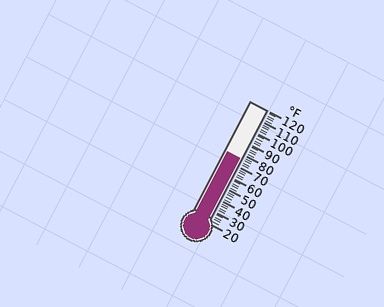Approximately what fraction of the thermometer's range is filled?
The thermometer is filled to approximately 55% of its range.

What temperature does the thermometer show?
The thermometer shows approximately 76°F.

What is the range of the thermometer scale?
The thermometer scale ranges from 20°F to 120°F.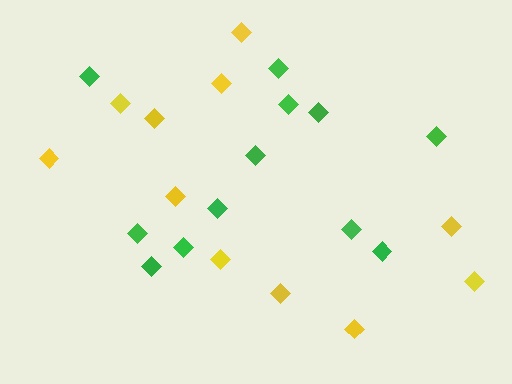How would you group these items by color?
There are 2 groups: one group of green diamonds (12) and one group of yellow diamonds (11).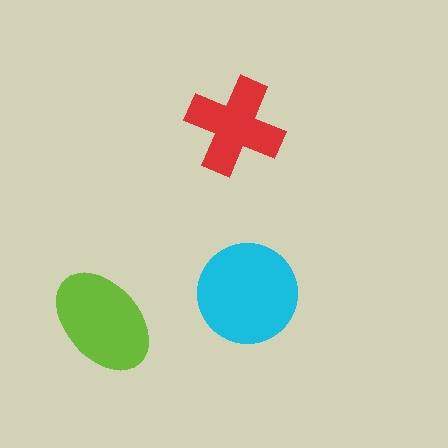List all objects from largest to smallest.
The cyan circle, the lime ellipse, the red cross.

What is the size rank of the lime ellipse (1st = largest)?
2nd.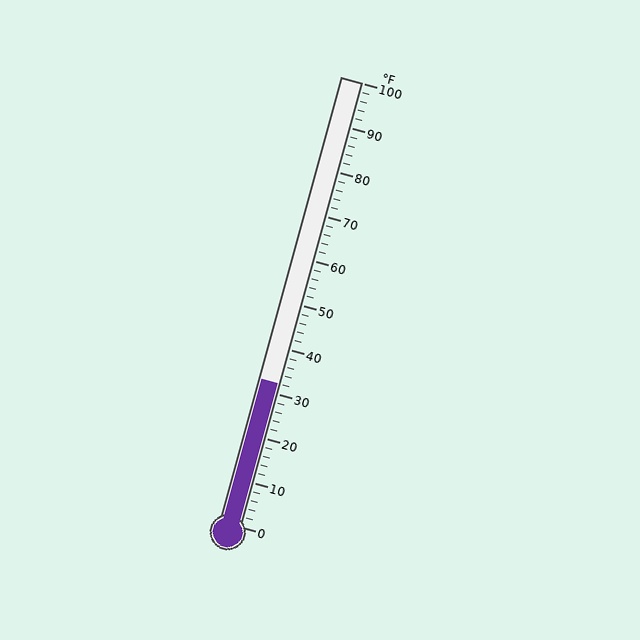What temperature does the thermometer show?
The thermometer shows approximately 32°F.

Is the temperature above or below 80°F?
The temperature is below 80°F.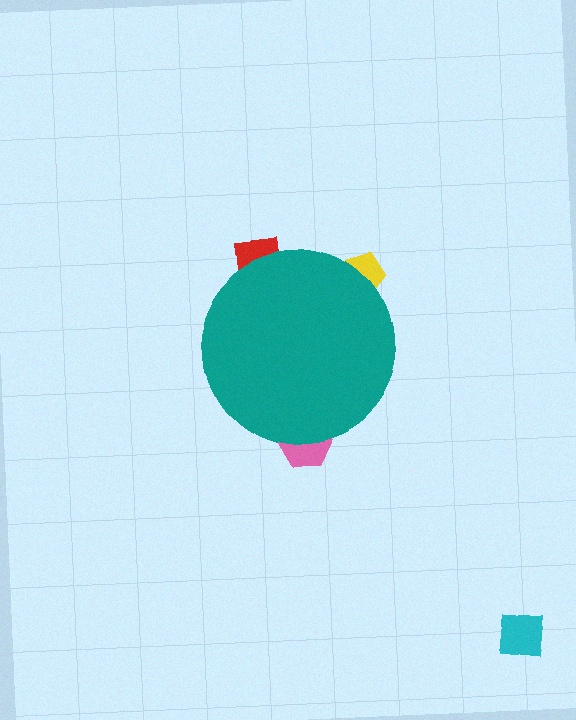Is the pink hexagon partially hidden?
Yes, the pink hexagon is partially hidden behind the teal circle.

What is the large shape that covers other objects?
A teal circle.